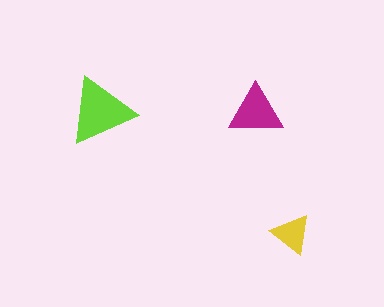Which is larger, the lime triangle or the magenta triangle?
The lime one.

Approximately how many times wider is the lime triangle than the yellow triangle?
About 1.5 times wider.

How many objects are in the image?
There are 3 objects in the image.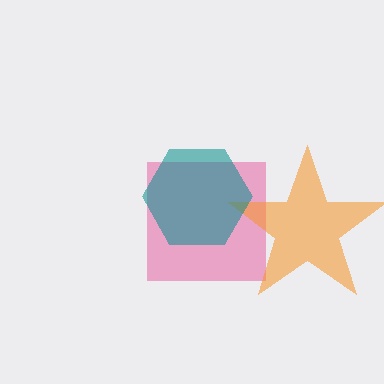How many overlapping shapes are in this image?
There are 3 overlapping shapes in the image.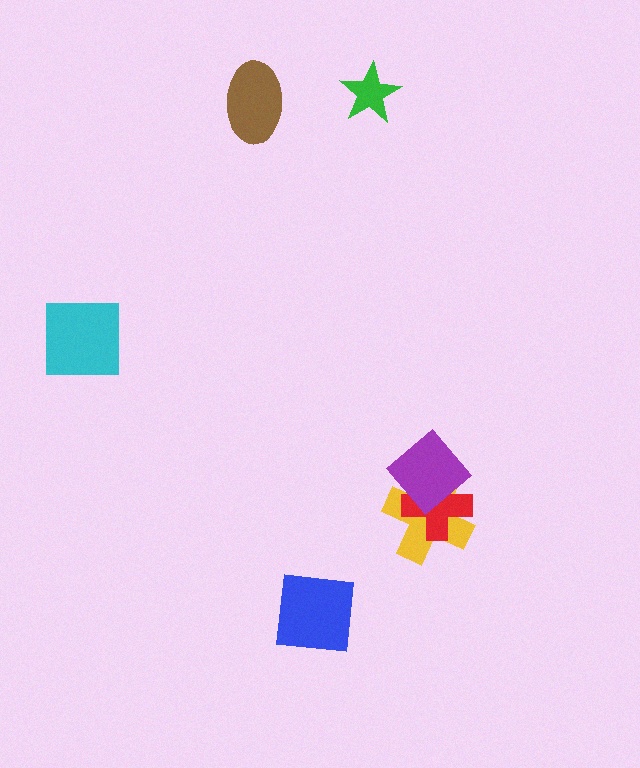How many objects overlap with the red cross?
2 objects overlap with the red cross.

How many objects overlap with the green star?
0 objects overlap with the green star.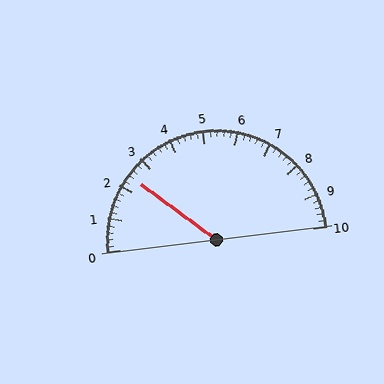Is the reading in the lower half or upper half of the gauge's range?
The reading is in the lower half of the range (0 to 10).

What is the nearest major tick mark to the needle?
The nearest major tick mark is 2.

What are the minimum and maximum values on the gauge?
The gauge ranges from 0 to 10.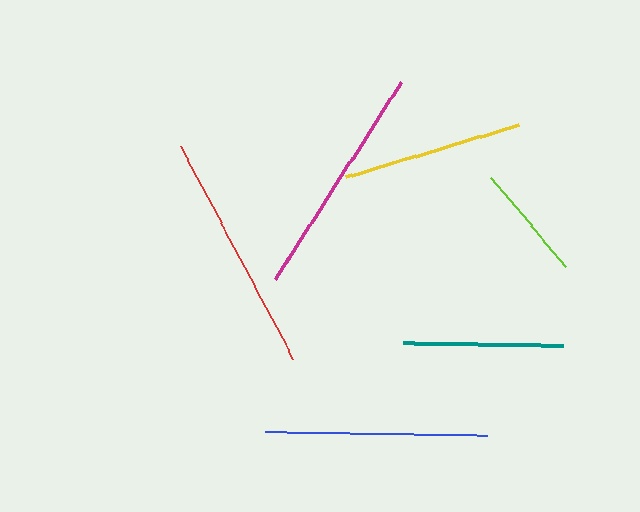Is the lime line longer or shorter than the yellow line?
The yellow line is longer than the lime line.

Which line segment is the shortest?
The lime line is the shortest at approximately 117 pixels.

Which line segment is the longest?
The red line is the longest at approximately 241 pixels.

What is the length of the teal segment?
The teal segment is approximately 160 pixels long.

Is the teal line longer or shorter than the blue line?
The blue line is longer than the teal line.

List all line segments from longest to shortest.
From longest to shortest: red, magenta, blue, yellow, teal, lime.